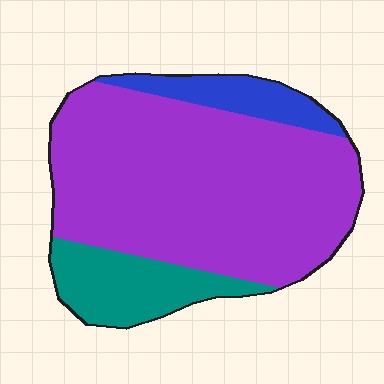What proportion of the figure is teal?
Teal covers about 15% of the figure.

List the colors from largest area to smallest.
From largest to smallest: purple, teal, blue.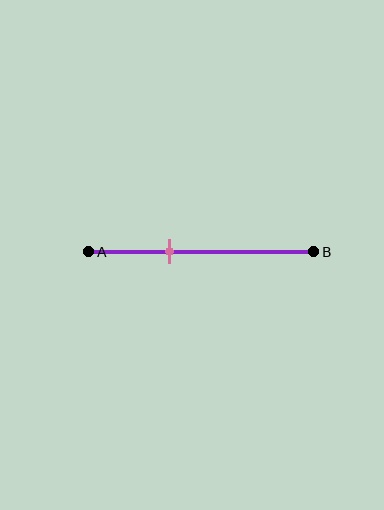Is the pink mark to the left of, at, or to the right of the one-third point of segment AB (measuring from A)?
The pink mark is approximately at the one-third point of segment AB.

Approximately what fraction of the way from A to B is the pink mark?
The pink mark is approximately 35% of the way from A to B.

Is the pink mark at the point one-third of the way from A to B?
Yes, the mark is approximately at the one-third point.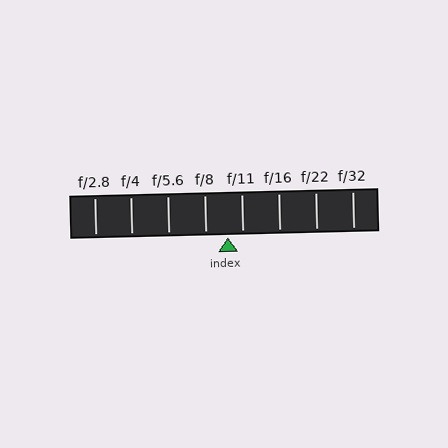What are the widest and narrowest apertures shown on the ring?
The widest aperture shown is f/2.8 and the narrowest is f/32.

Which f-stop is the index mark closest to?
The index mark is closest to f/11.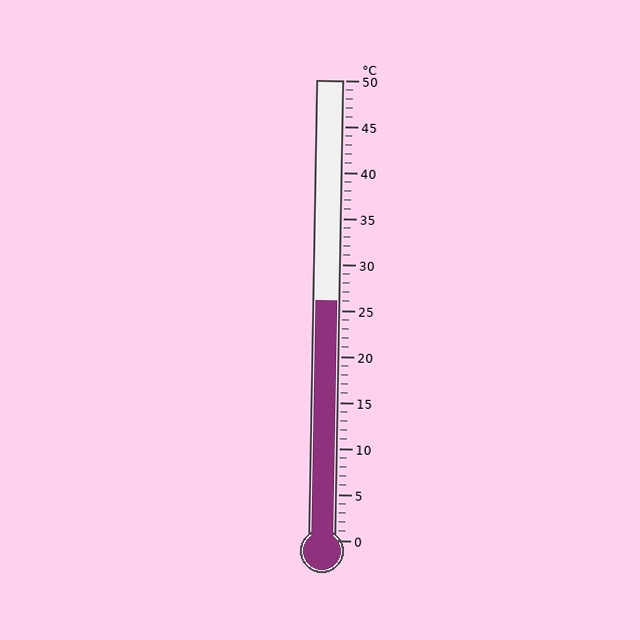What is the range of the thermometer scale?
The thermometer scale ranges from 0°C to 50°C.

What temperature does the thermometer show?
The thermometer shows approximately 26°C.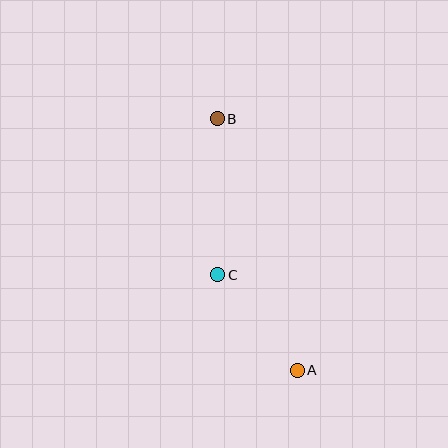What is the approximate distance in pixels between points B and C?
The distance between B and C is approximately 156 pixels.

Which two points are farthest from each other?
Points A and B are farthest from each other.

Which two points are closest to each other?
Points A and C are closest to each other.